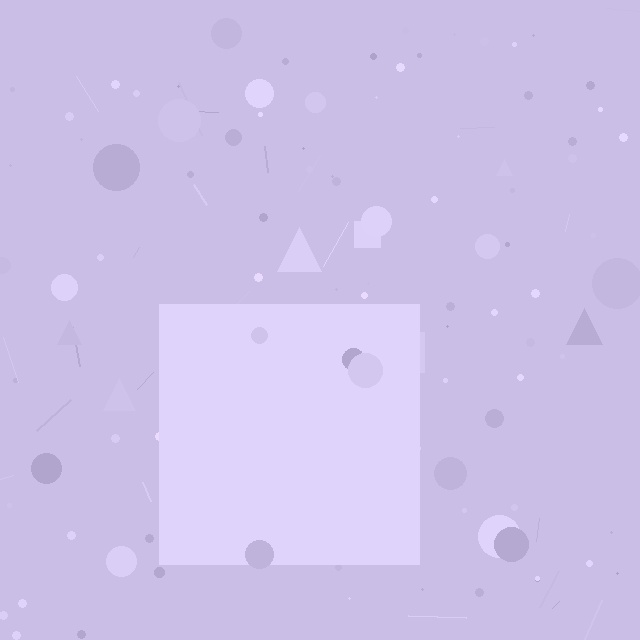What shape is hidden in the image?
A square is hidden in the image.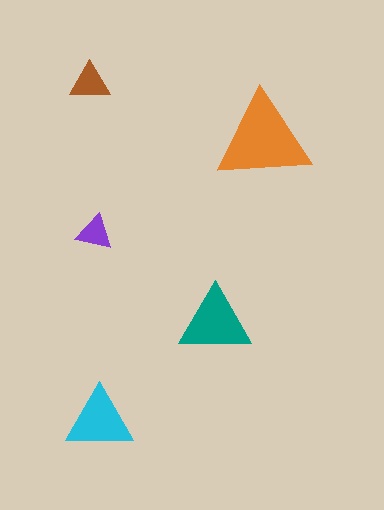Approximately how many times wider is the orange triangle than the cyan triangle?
About 1.5 times wider.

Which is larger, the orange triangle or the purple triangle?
The orange one.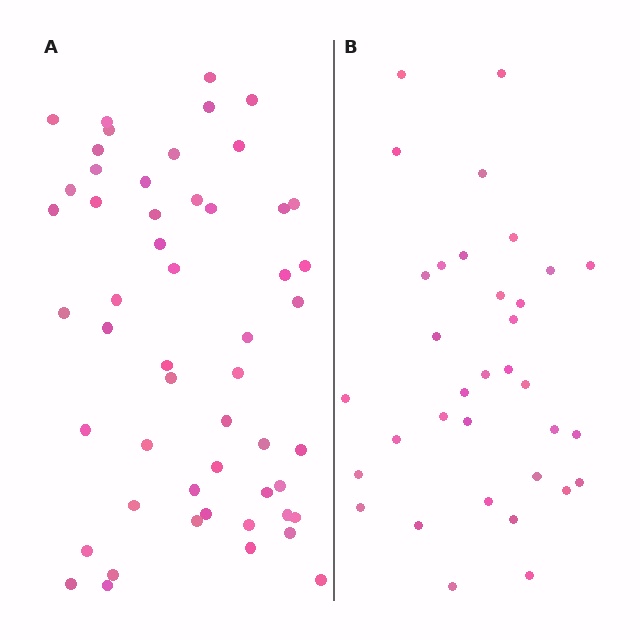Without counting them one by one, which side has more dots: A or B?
Region A (the left region) has more dots.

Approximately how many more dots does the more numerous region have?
Region A has approximately 20 more dots than region B.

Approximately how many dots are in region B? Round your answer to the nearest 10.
About 30 dots. (The exact count is 34, which rounds to 30.)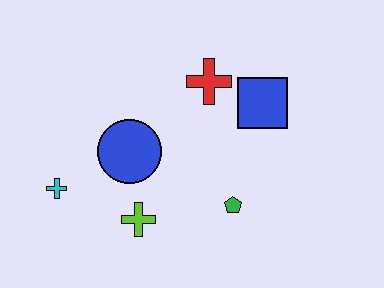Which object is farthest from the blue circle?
The blue square is farthest from the blue circle.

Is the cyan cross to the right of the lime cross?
No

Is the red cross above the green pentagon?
Yes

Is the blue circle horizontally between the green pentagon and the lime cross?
No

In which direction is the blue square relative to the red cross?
The blue square is to the right of the red cross.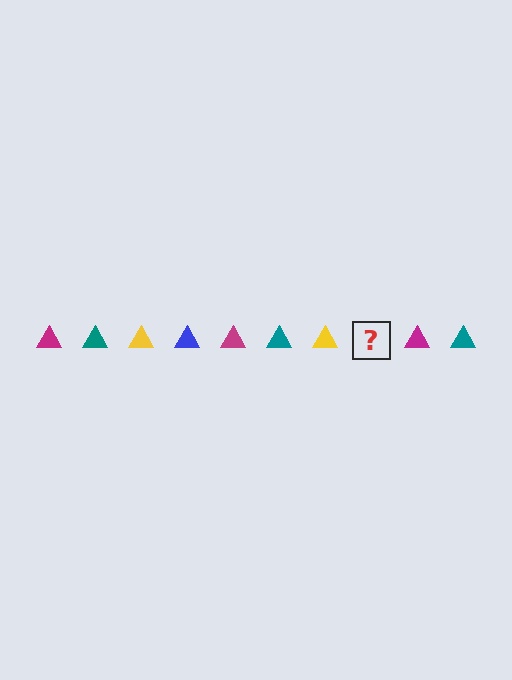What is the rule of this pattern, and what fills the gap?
The rule is that the pattern cycles through magenta, teal, yellow, blue triangles. The gap should be filled with a blue triangle.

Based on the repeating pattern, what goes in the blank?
The blank should be a blue triangle.